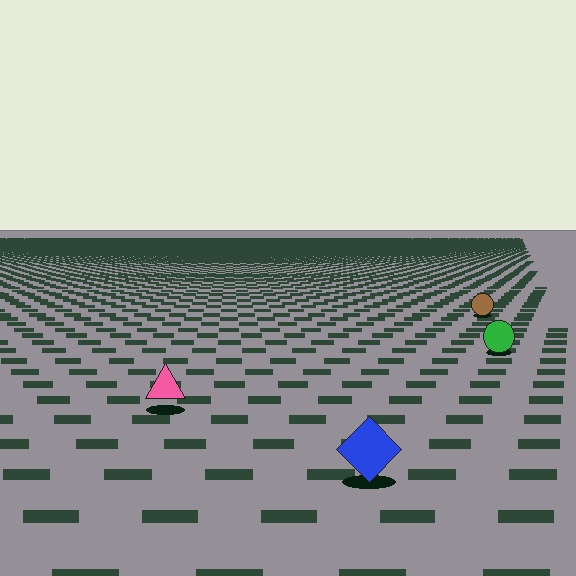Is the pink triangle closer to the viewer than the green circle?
Yes. The pink triangle is closer — you can tell from the texture gradient: the ground texture is coarser near it.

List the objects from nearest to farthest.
From nearest to farthest: the blue diamond, the pink triangle, the green circle, the brown circle.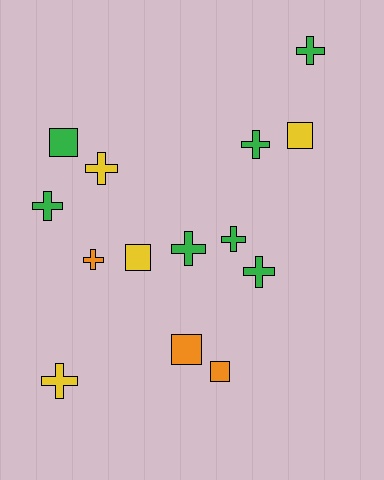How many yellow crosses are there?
There are 2 yellow crosses.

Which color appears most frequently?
Green, with 7 objects.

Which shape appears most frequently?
Cross, with 9 objects.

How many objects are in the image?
There are 14 objects.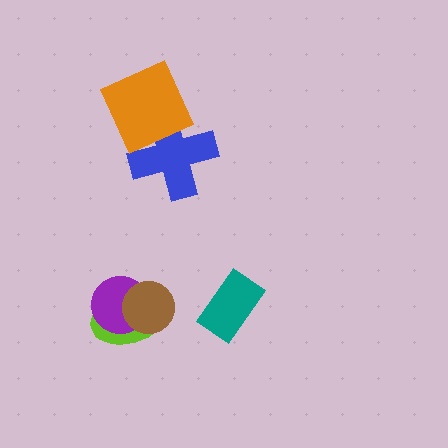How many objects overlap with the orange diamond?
1 object overlaps with the orange diamond.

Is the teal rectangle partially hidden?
No, no other shape covers it.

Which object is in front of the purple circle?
The brown circle is in front of the purple circle.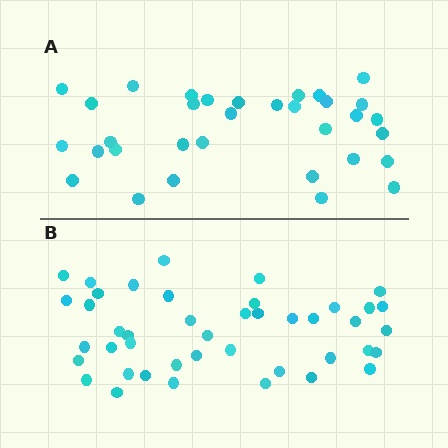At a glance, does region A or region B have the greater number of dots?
Region B (the bottom region) has more dots.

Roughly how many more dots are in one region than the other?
Region B has roughly 10 or so more dots than region A.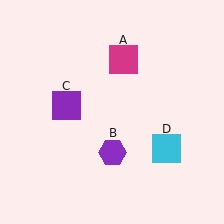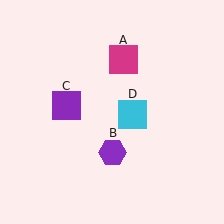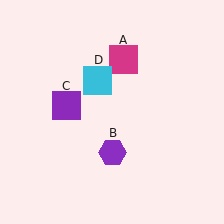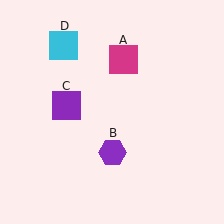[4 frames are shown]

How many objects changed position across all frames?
1 object changed position: cyan square (object D).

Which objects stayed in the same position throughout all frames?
Magenta square (object A) and purple hexagon (object B) and purple square (object C) remained stationary.